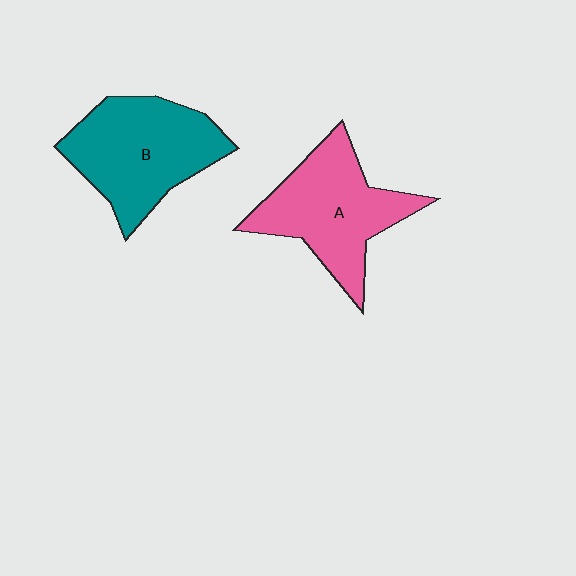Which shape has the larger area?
Shape B (teal).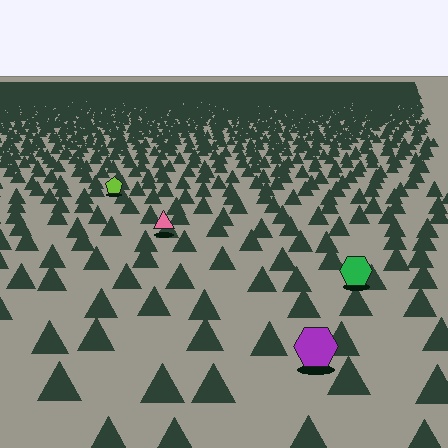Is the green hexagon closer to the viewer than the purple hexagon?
No. The purple hexagon is closer — you can tell from the texture gradient: the ground texture is coarser near it.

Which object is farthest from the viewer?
The lime pentagon is farthest from the viewer. It appears smaller and the ground texture around it is denser.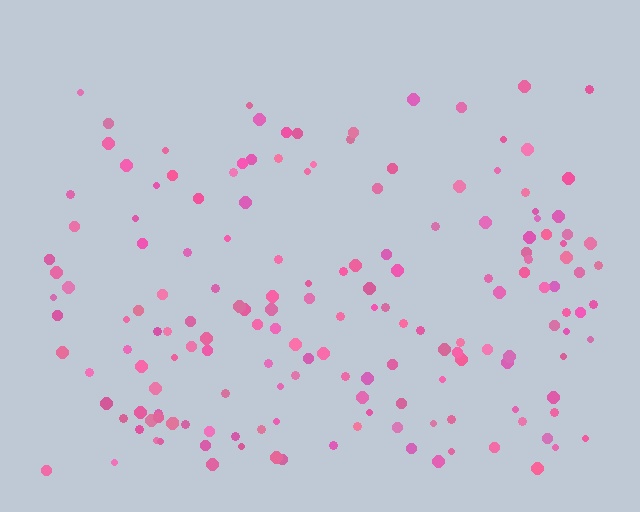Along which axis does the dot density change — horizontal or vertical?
Vertical.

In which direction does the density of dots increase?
From top to bottom, with the bottom side densest.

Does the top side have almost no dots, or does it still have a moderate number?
Still a moderate number, just noticeably fewer than the bottom.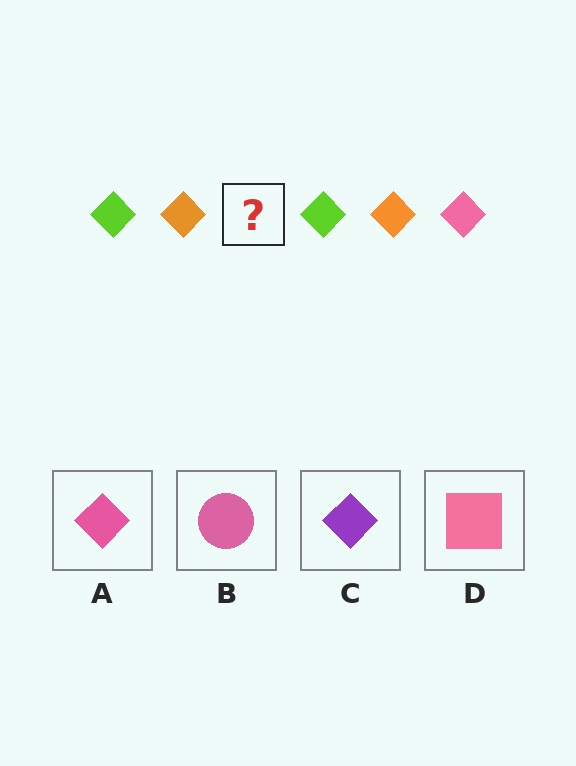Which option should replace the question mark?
Option A.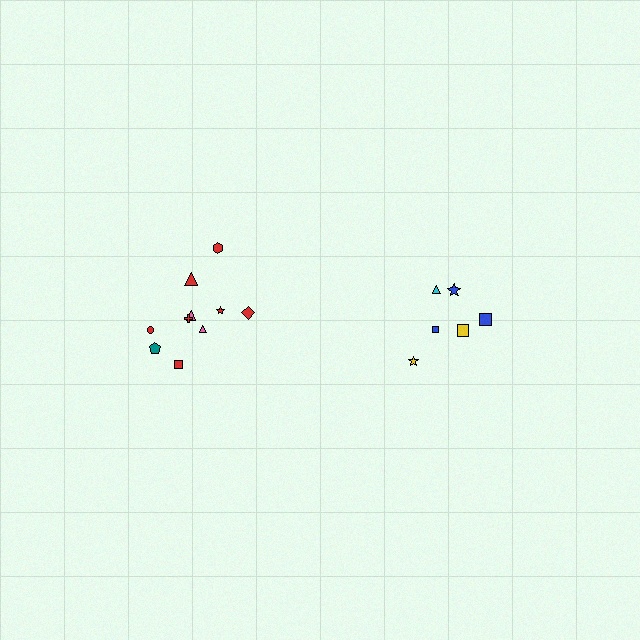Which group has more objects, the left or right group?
The left group.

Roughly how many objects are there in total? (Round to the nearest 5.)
Roughly 15 objects in total.